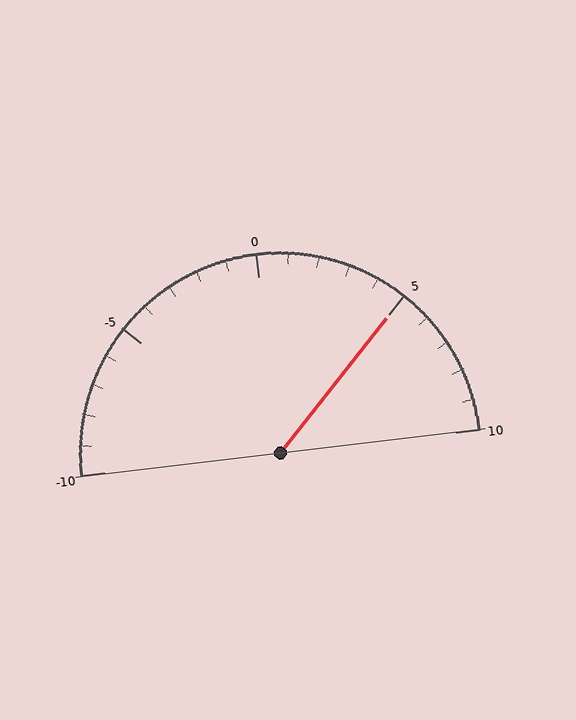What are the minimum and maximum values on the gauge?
The gauge ranges from -10 to 10.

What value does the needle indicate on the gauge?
The needle indicates approximately 5.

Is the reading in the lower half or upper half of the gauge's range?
The reading is in the upper half of the range (-10 to 10).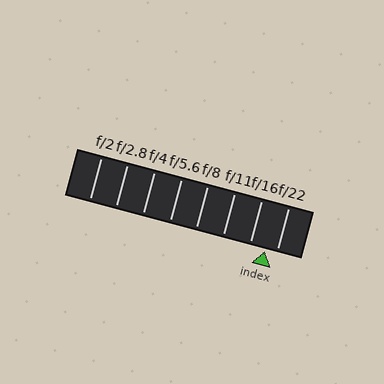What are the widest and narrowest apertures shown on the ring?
The widest aperture shown is f/2 and the narrowest is f/22.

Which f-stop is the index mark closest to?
The index mark is closest to f/22.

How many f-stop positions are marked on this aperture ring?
There are 8 f-stop positions marked.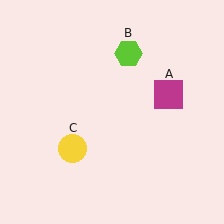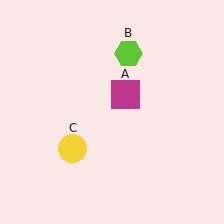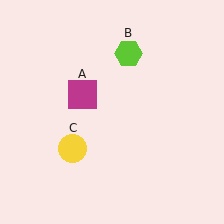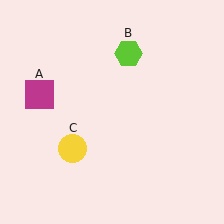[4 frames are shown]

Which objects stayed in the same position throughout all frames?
Lime hexagon (object B) and yellow circle (object C) remained stationary.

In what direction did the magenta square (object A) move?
The magenta square (object A) moved left.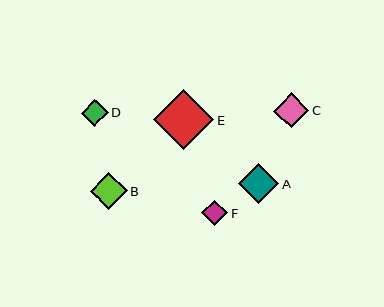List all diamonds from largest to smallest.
From largest to smallest: E, A, B, C, D, F.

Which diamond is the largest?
Diamond E is the largest with a size of approximately 60 pixels.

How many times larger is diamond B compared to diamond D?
Diamond B is approximately 1.4 times the size of diamond D.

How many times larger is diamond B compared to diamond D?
Diamond B is approximately 1.4 times the size of diamond D.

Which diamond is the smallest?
Diamond F is the smallest with a size of approximately 26 pixels.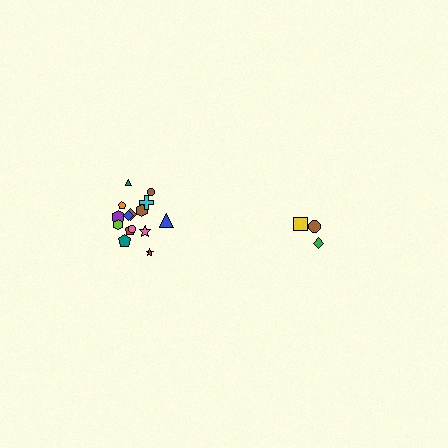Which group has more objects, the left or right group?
The left group.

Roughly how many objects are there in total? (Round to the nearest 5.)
Roughly 20 objects in total.